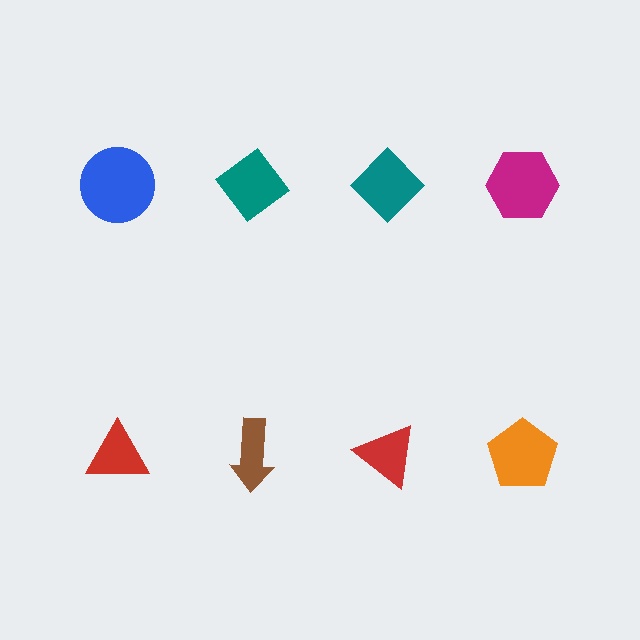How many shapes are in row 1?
4 shapes.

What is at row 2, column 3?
A red triangle.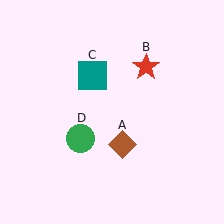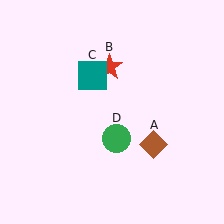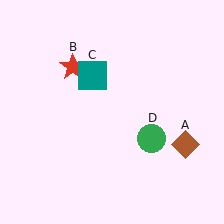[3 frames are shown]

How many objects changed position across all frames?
3 objects changed position: brown diamond (object A), red star (object B), green circle (object D).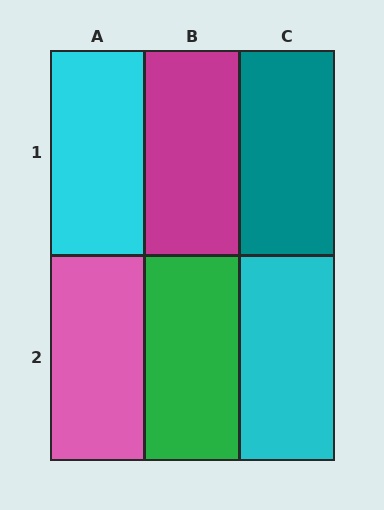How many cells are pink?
1 cell is pink.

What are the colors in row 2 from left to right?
Pink, green, cyan.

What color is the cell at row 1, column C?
Teal.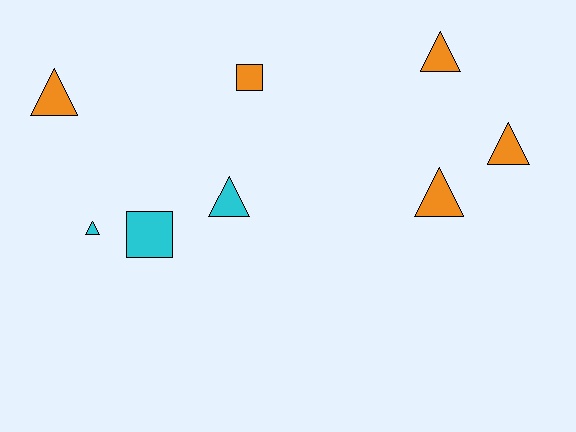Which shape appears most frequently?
Triangle, with 6 objects.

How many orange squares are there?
There is 1 orange square.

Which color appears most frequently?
Orange, with 5 objects.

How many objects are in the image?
There are 8 objects.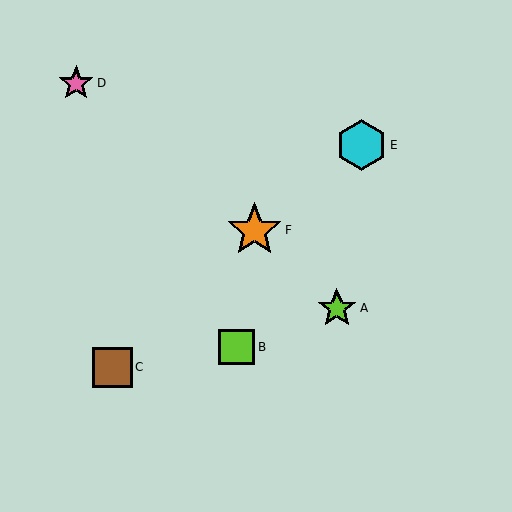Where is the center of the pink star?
The center of the pink star is at (76, 83).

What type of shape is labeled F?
Shape F is an orange star.